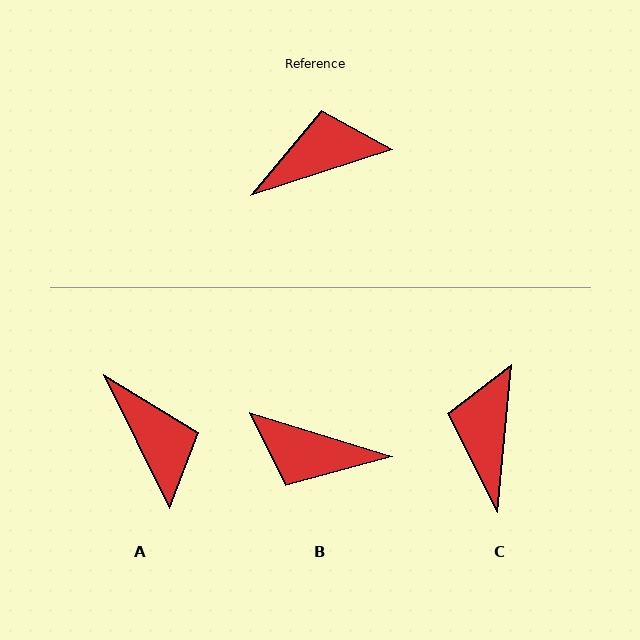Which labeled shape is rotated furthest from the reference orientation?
B, about 145 degrees away.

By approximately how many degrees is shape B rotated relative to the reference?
Approximately 145 degrees counter-clockwise.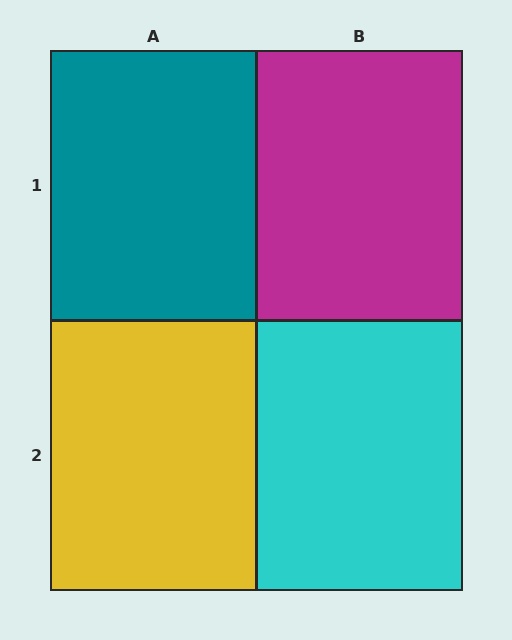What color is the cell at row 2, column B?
Cyan.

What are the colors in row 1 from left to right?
Teal, magenta.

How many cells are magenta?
1 cell is magenta.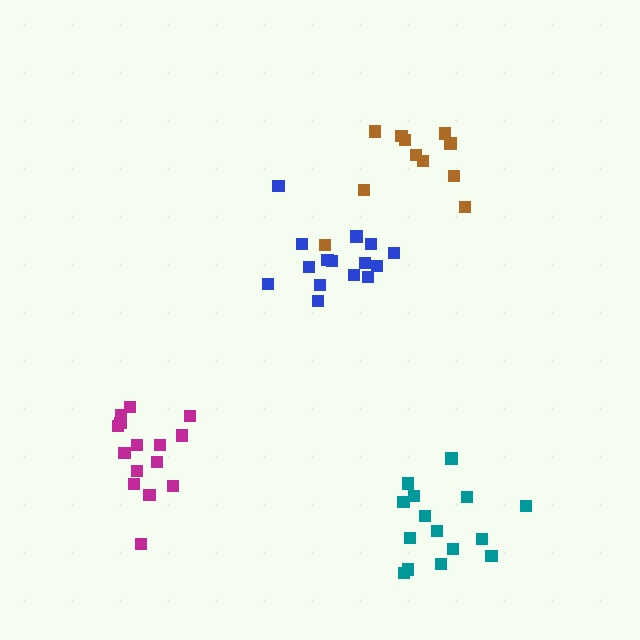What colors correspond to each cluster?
The clusters are colored: magenta, blue, brown, teal.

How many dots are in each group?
Group 1: 15 dots, Group 2: 15 dots, Group 3: 11 dots, Group 4: 15 dots (56 total).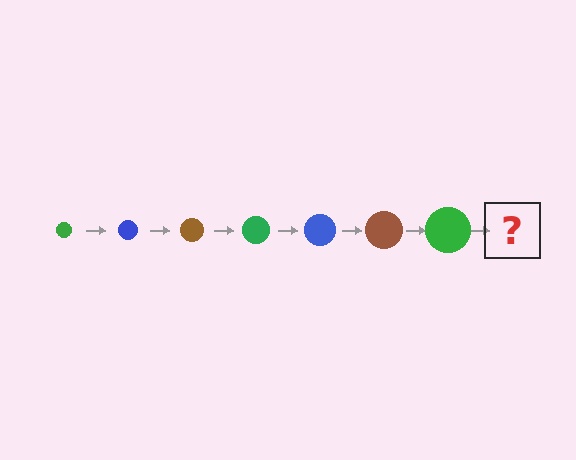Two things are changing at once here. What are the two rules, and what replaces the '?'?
The two rules are that the circle grows larger each step and the color cycles through green, blue, and brown. The '?' should be a blue circle, larger than the previous one.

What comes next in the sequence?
The next element should be a blue circle, larger than the previous one.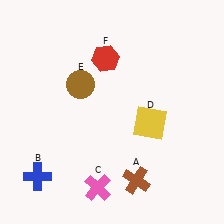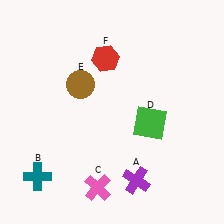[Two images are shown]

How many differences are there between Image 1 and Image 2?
There are 3 differences between the two images.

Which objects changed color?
A changed from brown to purple. B changed from blue to teal. D changed from yellow to green.